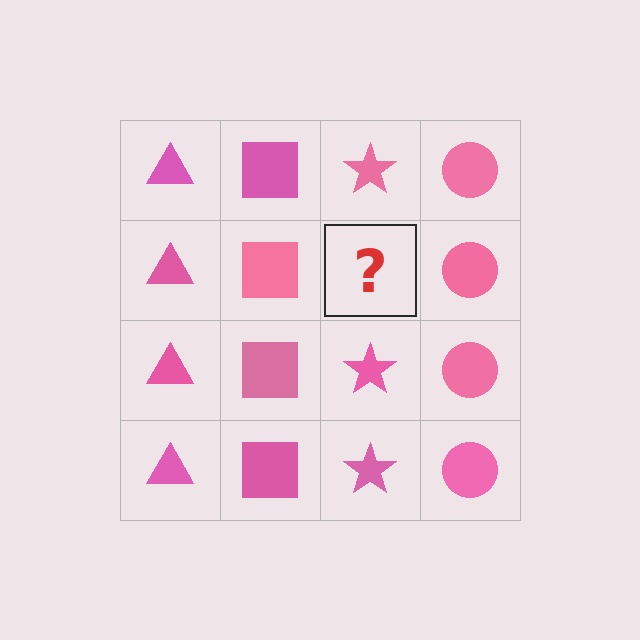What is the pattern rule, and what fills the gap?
The rule is that each column has a consistent shape. The gap should be filled with a pink star.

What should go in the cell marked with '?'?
The missing cell should contain a pink star.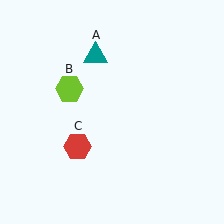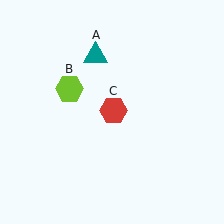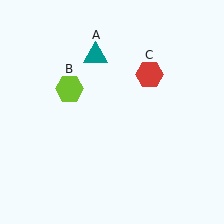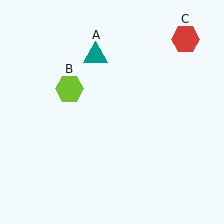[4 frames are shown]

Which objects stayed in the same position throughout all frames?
Teal triangle (object A) and lime hexagon (object B) remained stationary.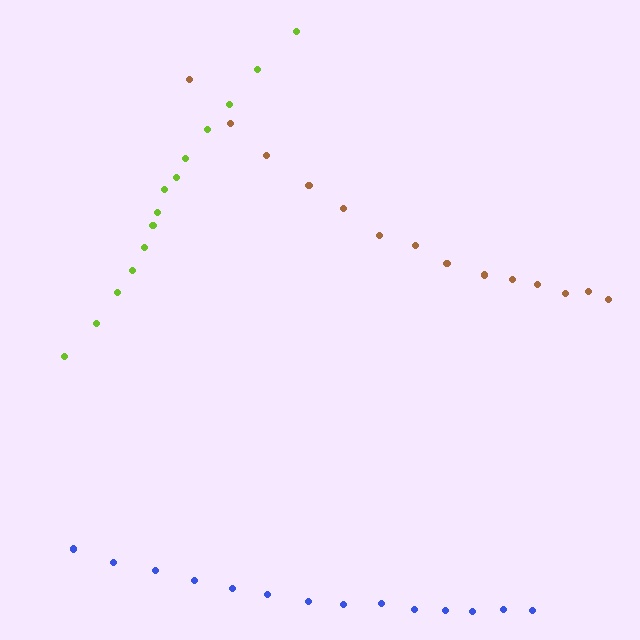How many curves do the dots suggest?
There are 3 distinct paths.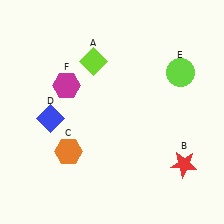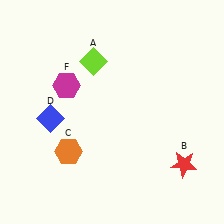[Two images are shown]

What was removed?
The lime circle (E) was removed in Image 2.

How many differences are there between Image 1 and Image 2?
There is 1 difference between the two images.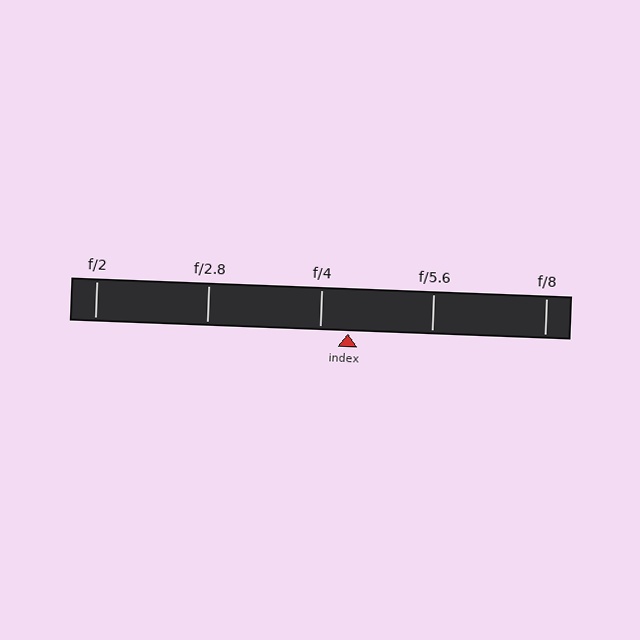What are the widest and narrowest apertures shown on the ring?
The widest aperture shown is f/2 and the narrowest is f/8.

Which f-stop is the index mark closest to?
The index mark is closest to f/4.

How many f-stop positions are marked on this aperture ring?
There are 5 f-stop positions marked.